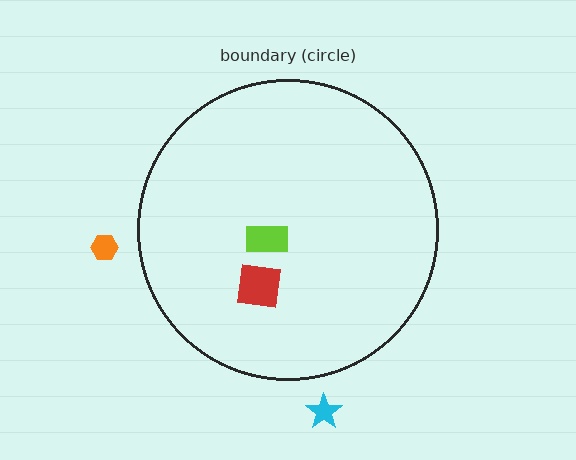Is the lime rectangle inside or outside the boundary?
Inside.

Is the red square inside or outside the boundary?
Inside.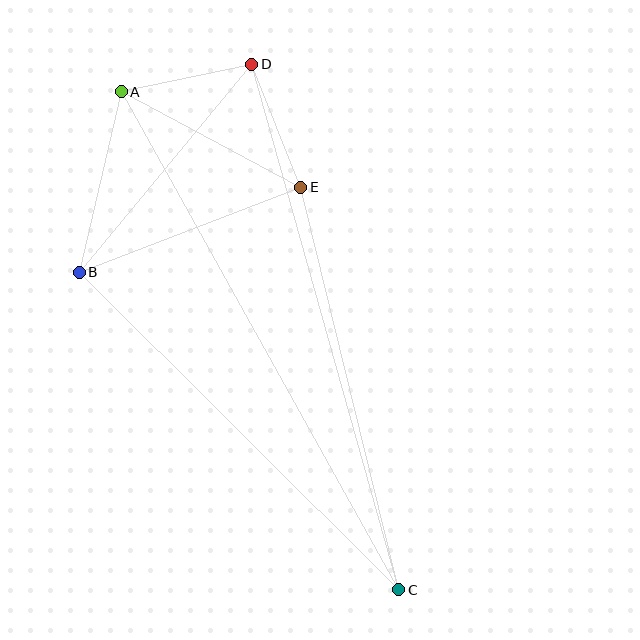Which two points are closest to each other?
Points D and E are closest to each other.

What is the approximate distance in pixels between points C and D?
The distance between C and D is approximately 546 pixels.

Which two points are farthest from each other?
Points A and C are farthest from each other.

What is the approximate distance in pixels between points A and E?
The distance between A and E is approximately 203 pixels.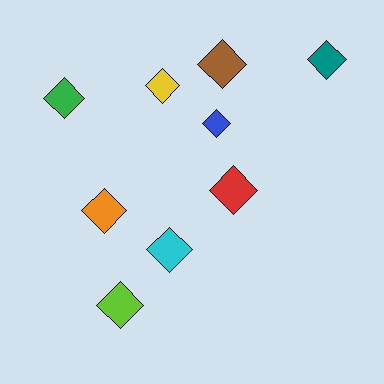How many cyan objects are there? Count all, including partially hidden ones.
There is 1 cyan object.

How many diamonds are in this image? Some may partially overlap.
There are 9 diamonds.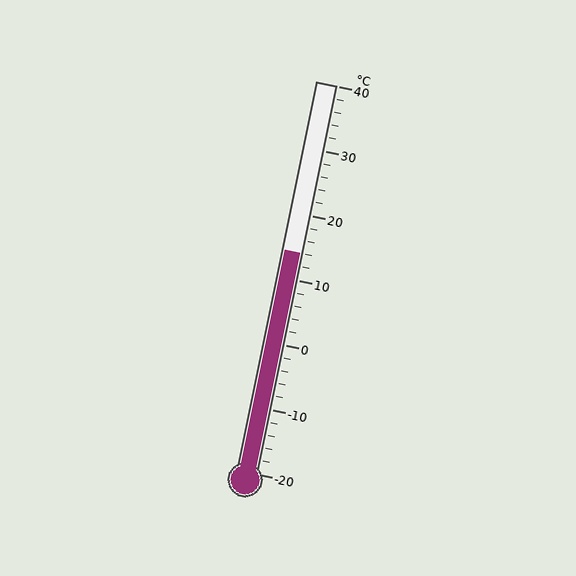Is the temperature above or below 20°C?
The temperature is below 20°C.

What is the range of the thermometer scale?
The thermometer scale ranges from -20°C to 40°C.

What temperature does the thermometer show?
The thermometer shows approximately 14°C.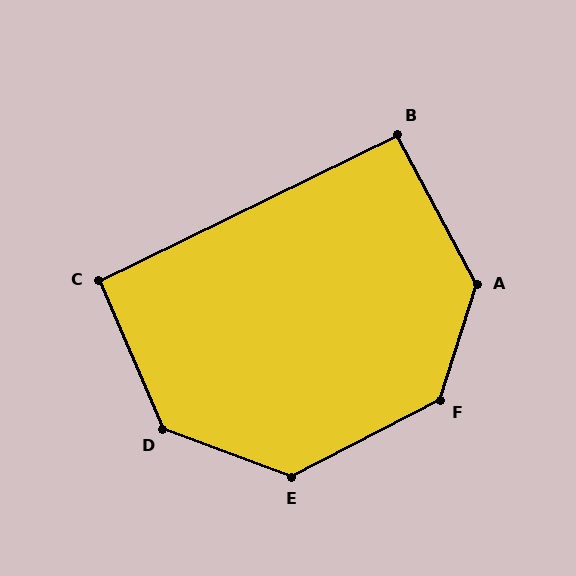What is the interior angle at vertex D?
Approximately 133 degrees (obtuse).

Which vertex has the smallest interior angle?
B, at approximately 92 degrees.